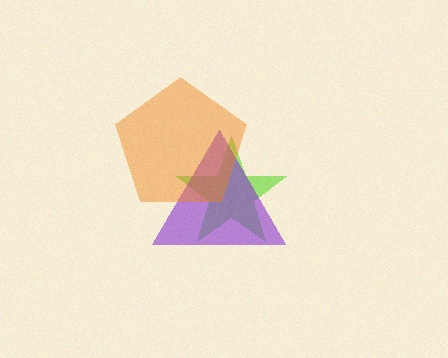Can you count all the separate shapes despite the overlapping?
Yes, there are 3 separate shapes.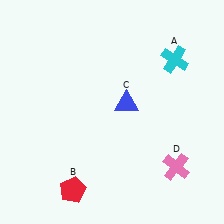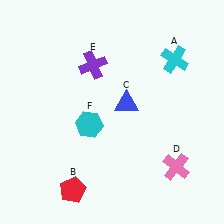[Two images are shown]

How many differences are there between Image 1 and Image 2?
There are 2 differences between the two images.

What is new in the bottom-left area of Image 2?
A cyan hexagon (F) was added in the bottom-left area of Image 2.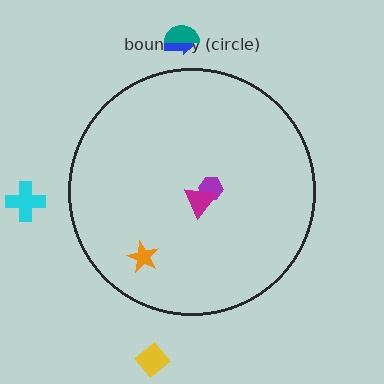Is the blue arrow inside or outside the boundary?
Outside.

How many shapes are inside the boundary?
3 inside, 4 outside.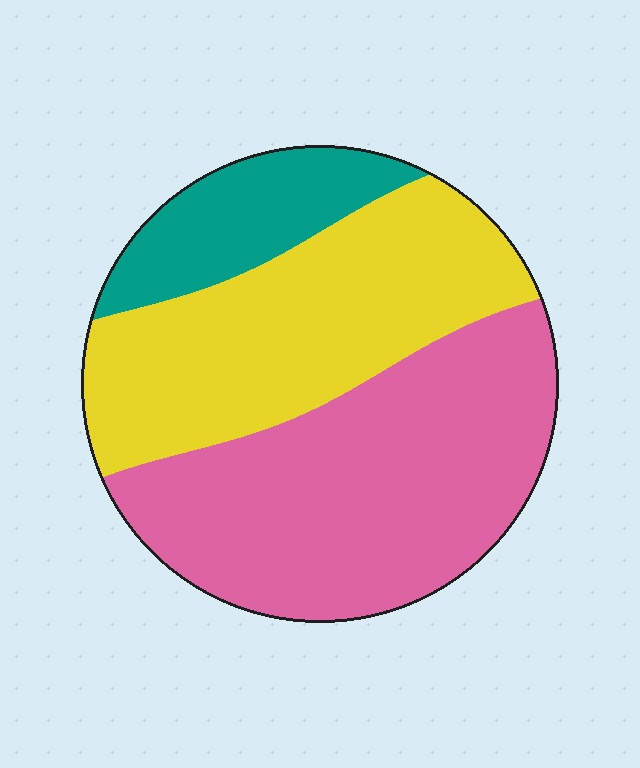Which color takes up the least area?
Teal, at roughly 15%.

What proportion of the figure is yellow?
Yellow covers around 40% of the figure.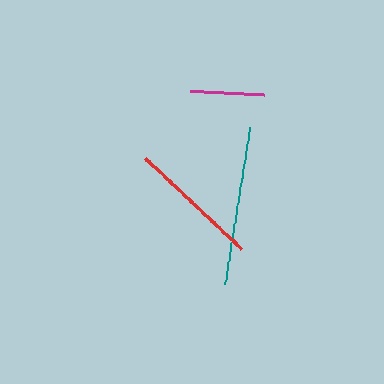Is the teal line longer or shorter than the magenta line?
The teal line is longer than the magenta line.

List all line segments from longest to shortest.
From longest to shortest: teal, red, magenta.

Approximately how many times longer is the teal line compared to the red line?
The teal line is approximately 1.2 times the length of the red line.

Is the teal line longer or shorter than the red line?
The teal line is longer than the red line.